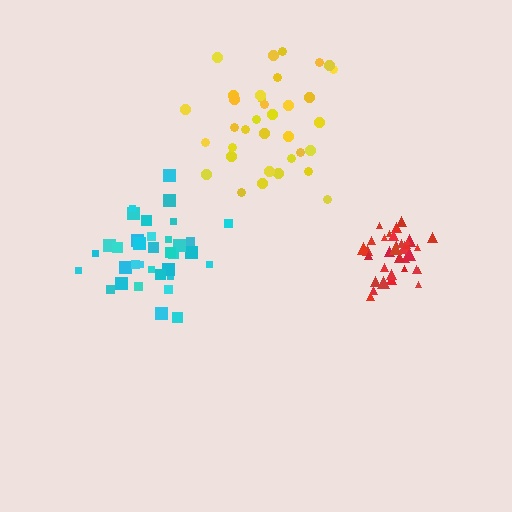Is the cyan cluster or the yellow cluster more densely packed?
Cyan.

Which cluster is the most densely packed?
Red.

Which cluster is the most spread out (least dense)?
Yellow.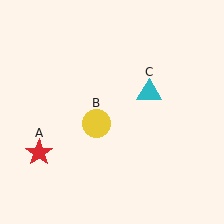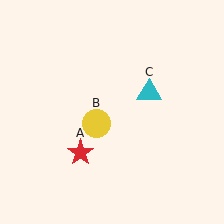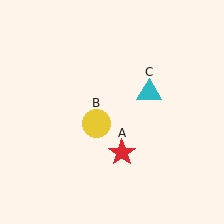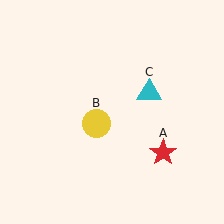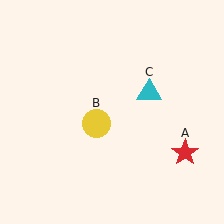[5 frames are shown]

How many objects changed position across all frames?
1 object changed position: red star (object A).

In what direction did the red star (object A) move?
The red star (object A) moved right.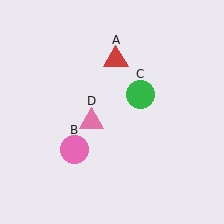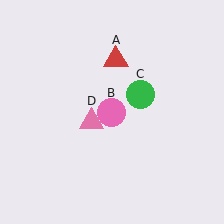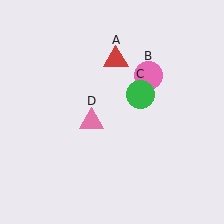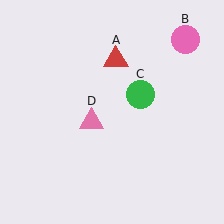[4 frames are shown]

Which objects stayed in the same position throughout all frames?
Red triangle (object A) and green circle (object C) and pink triangle (object D) remained stationary.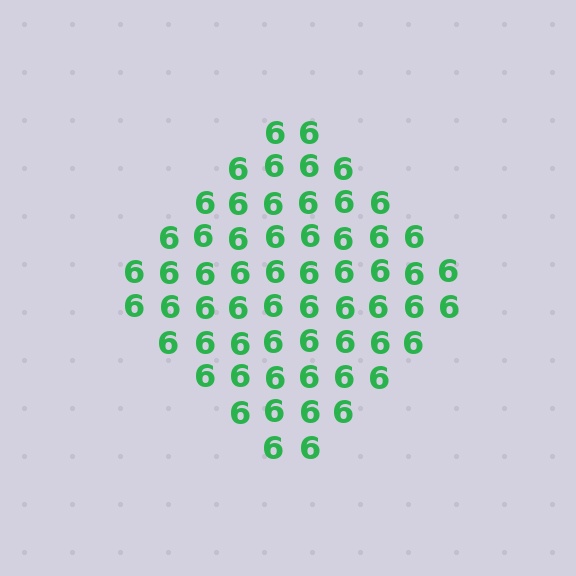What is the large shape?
The large shape is a diamond.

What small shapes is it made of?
It is made of small digit 6's.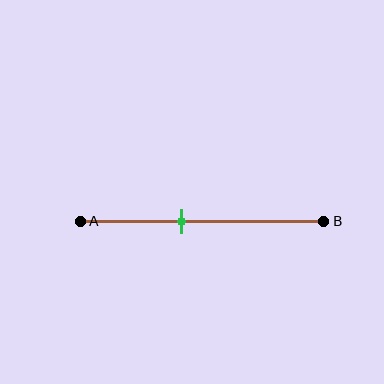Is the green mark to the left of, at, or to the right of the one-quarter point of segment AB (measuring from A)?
The green mark is to the right of the one-quarter point of segment AB.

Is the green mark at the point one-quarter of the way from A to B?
No, the mark is at about 40% from A, not at the 25% one-quarter point.